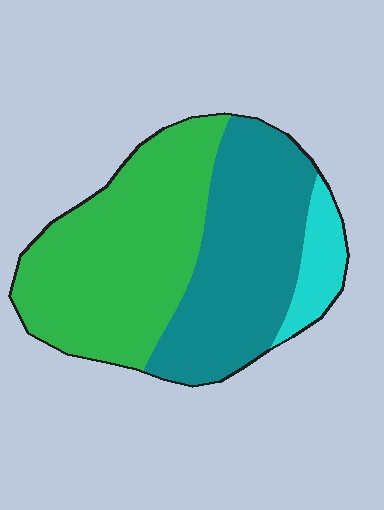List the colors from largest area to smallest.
From largest to smallest: green, teal, cyan.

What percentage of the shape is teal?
Teal covers 41% of the shape.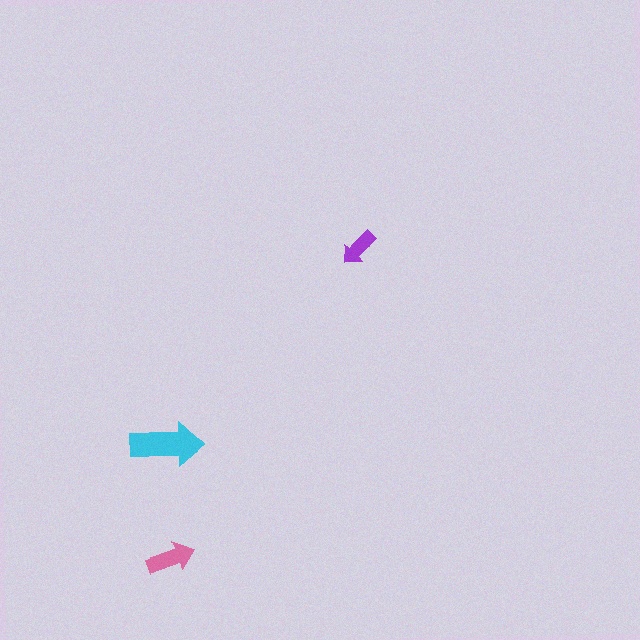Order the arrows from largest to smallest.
the cyan one, the pink one, the purple one.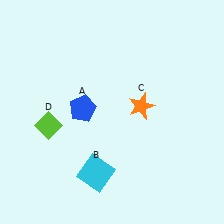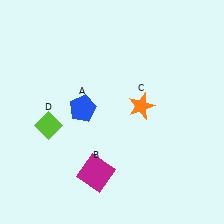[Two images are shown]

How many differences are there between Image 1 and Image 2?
There is 1 difference between the two images.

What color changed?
The square (B) changed from cyan in Image 1 to magenta in Image 2.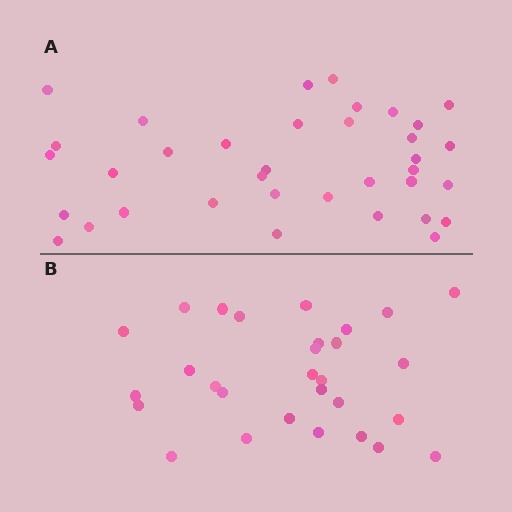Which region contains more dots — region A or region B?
Region A (the top region) has more dots.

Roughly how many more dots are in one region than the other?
Region A has roughly 8 or so more dots than region B.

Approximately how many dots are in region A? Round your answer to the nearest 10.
About 40 dots. (The exact count is 36, which rounds to 40.)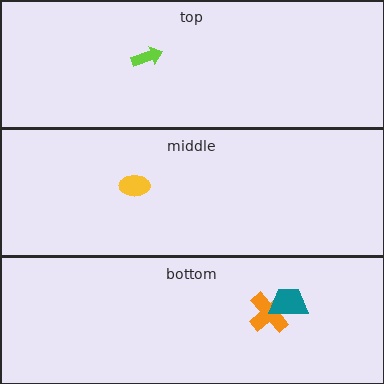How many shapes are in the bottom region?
2.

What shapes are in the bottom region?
The orange cross, the teal trapezoid.